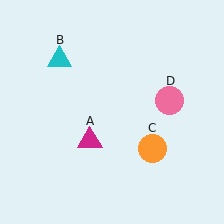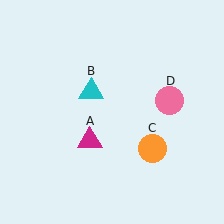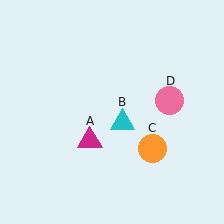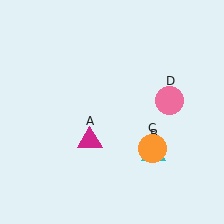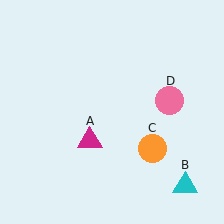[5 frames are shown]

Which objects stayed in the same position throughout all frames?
Magenta triangle (object A) and orange circle (object C) and pink circle (object D) remained stationary.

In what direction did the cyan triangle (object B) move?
The cyan triangle (object B) moved down and to the right.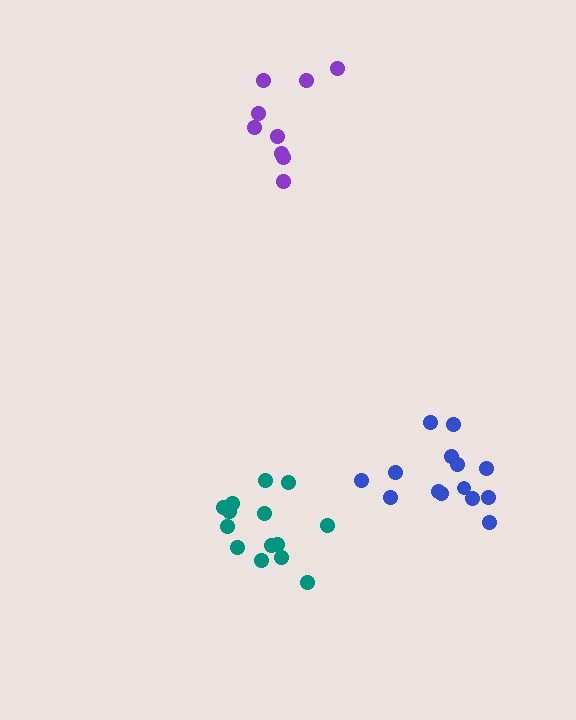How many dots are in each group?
Group 1: 14 dots, Group 2: 14 dots, Group 3: 9 dots (37 total).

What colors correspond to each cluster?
The clusters are colored: blue, teal, purple.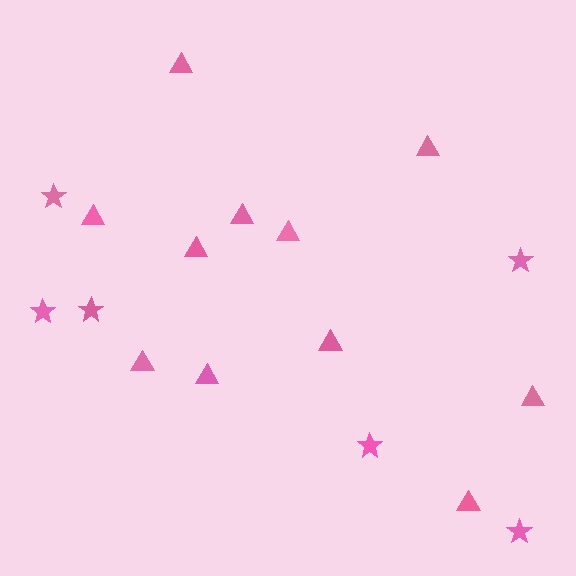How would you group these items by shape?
There are 2 groups: one group of stars (6) and one group of triangles (11).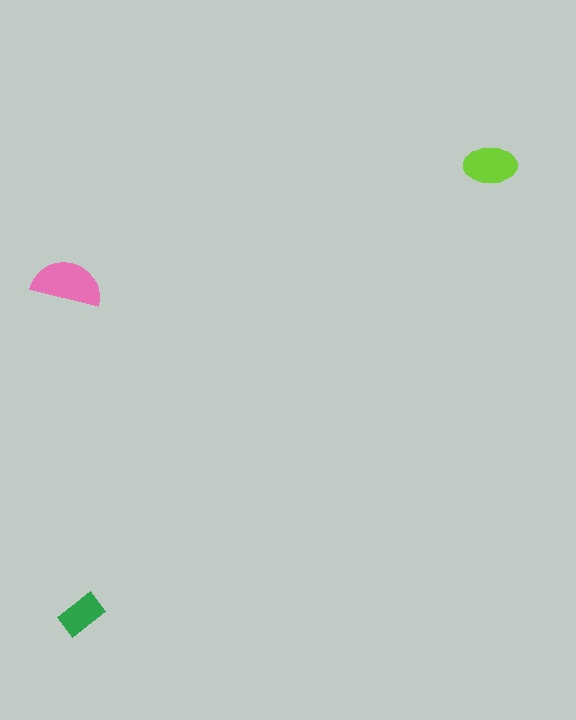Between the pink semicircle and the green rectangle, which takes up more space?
The pink semicircle.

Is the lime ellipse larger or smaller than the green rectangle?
Larger.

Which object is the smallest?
The green rectangle.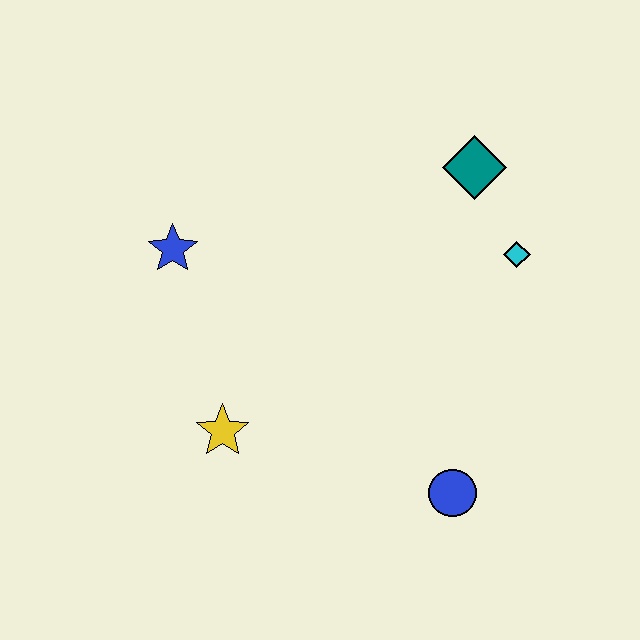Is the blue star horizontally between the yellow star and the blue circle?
No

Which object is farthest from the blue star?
The blue circle is farthest from the blue star.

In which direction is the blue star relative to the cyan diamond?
The blue star is to the left of the cyan diamond.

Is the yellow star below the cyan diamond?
Yes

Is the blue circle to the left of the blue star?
No